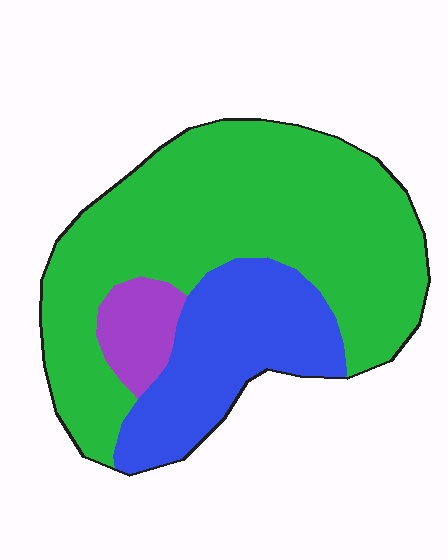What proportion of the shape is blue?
Blue takes up between a quarter and a half of the shape.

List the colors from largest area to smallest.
From largest to smallest: green, blue, purple.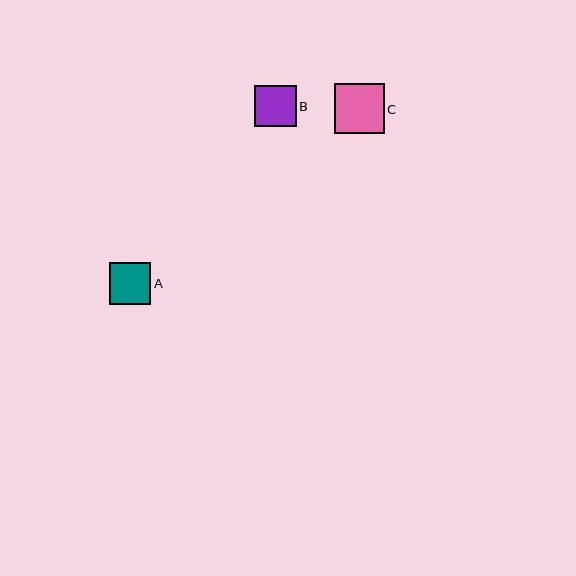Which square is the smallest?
Square A is the smallest with a size of approximately 41 pixels.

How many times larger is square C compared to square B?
Square C is approximately 1.2 times the size of square B.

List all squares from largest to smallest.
From largest to smallest: C, B, A.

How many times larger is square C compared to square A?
Square C is approximately 1.2 times the size of square A.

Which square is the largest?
Square C is the largest with a size of approximately 49 pixels.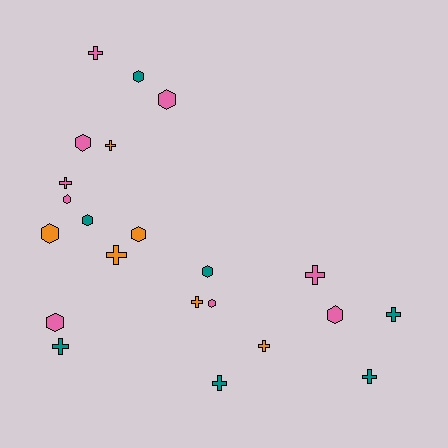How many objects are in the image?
There are 22 objects.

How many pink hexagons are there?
There are 6 pink hexagons.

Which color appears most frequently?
Pink, with 9 objects.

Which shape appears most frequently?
Hexagon, with 11 objects.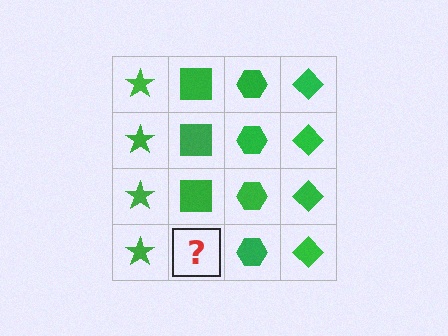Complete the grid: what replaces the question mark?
The question mark should be replaced with a green square.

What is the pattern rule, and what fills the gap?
The rule is that each column has a consistent shape. The gap should be filled with a green square.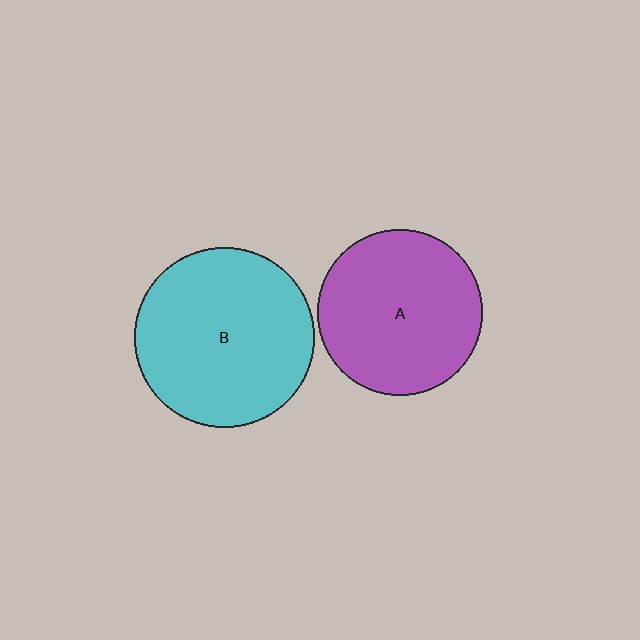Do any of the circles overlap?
No, none of the circles overlap.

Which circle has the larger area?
Circle B (cyan).